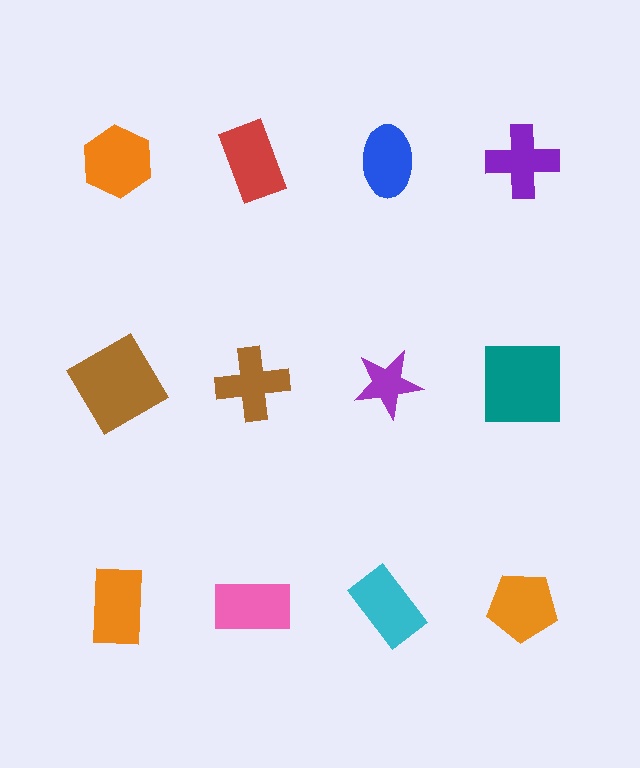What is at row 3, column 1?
An orange rectangle.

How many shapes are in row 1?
4 shapes.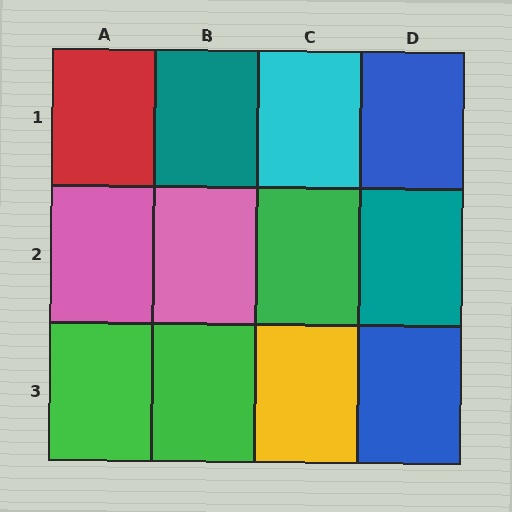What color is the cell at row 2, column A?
Pink.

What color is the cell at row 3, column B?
Green.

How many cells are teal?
2 cells are teal.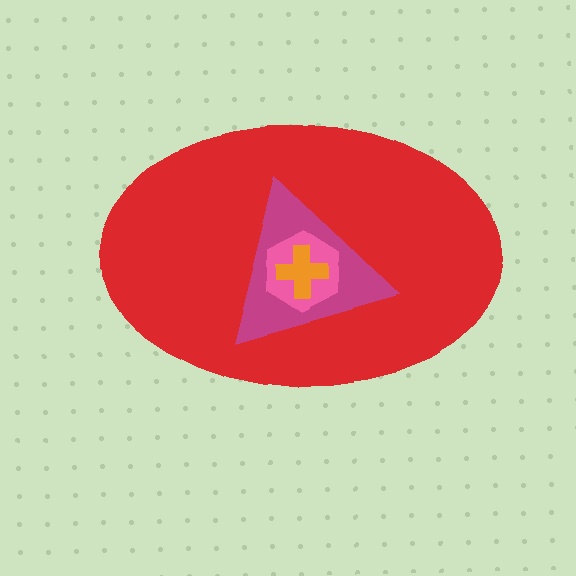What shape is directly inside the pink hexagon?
The orange cross.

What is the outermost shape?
The red ellipse.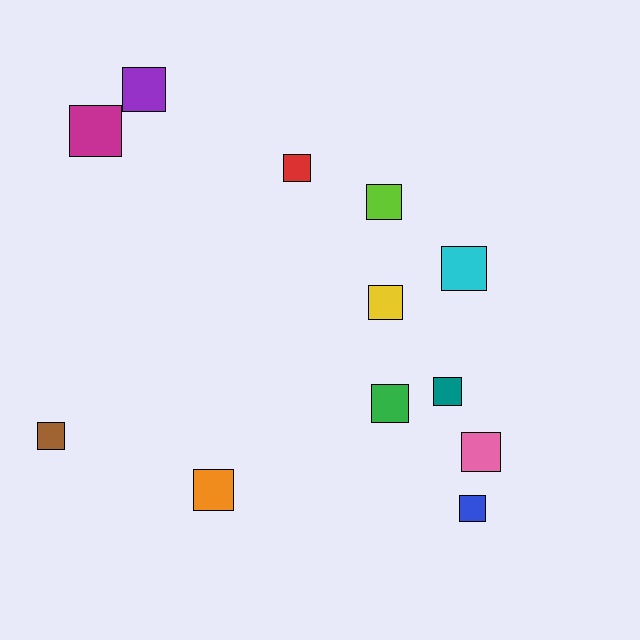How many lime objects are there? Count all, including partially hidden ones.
There is 1 lime object.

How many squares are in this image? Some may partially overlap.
There are 12 squares.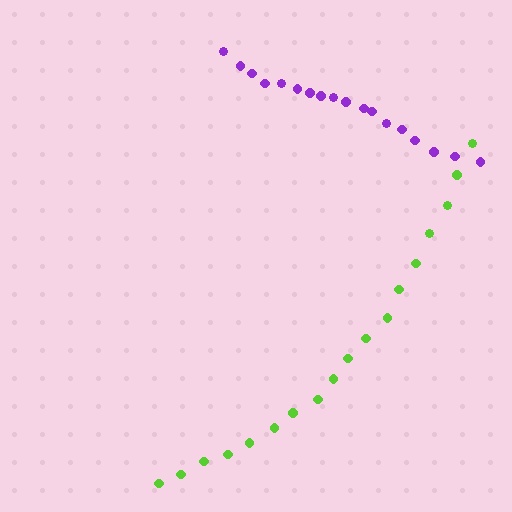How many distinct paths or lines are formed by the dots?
There are 2 distinct paths.